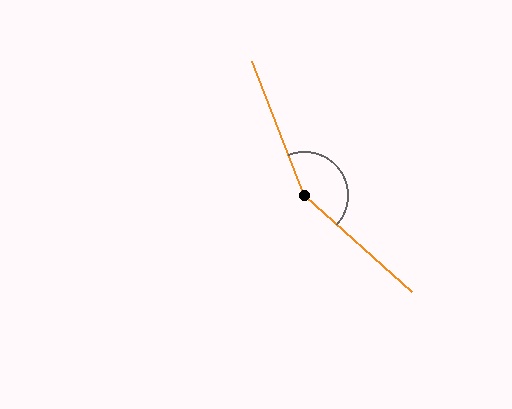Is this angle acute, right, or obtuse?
It is obtuse.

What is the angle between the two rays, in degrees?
Approximately 154 degrees.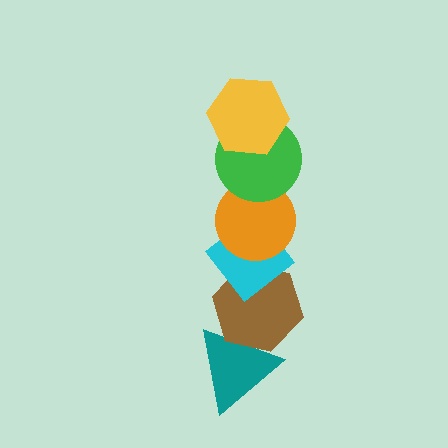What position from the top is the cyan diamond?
The cyan diamond is 4th from the top.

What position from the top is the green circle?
The green circle is 2nd from the top.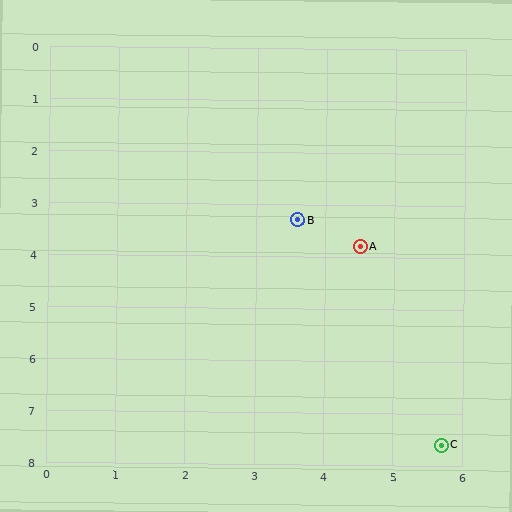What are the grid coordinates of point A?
Point A is at approximately (4.5, 3.8).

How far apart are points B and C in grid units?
Points B and C are about 4.8 grid units apart.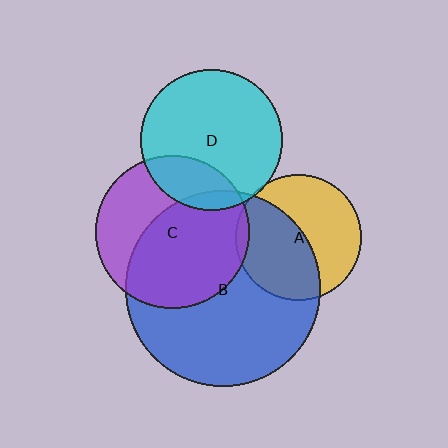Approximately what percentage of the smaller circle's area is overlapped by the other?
Approximately 60%.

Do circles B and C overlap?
Yes.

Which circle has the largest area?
Circle B (blue).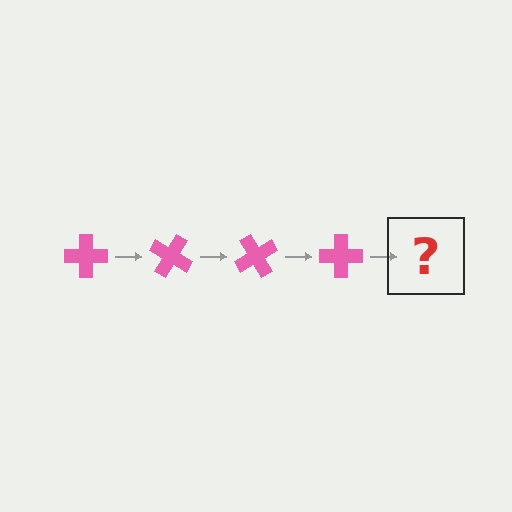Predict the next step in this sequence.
The next step is a pink cross rotated 120 degrees.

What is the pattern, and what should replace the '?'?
The pattern is that the cross rotates 30 degrees each step. The '?' should be a pink cross rotated 120 degrees.